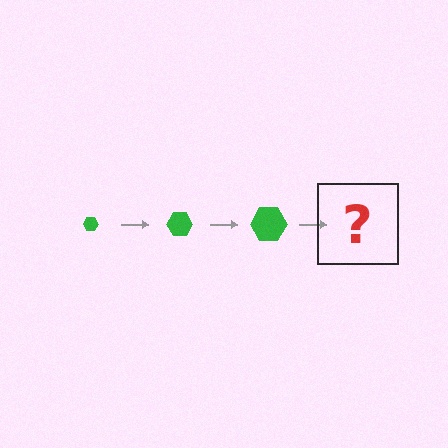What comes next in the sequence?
The next element should be a green hexagon, larger than the previous one.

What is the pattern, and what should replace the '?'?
The pattern is that the hexagon gets progressively larger each step. The '?' should be a green hexagon, larger than the previous one.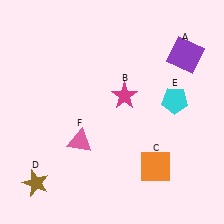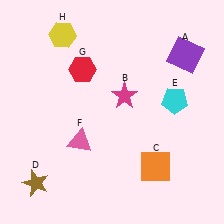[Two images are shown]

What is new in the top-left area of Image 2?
A red hexagon (G) was added in the top-left area of Image 2.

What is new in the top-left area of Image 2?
A yellow hexagon (H) was added in the top-left area of Image 2.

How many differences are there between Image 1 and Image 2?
There are 2 differences between the two images.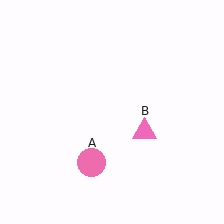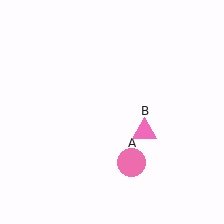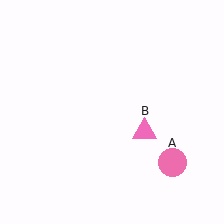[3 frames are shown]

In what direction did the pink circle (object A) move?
The pink circle (object A) moved right.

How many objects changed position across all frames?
1 object changed position: pink circle (object A).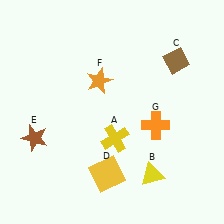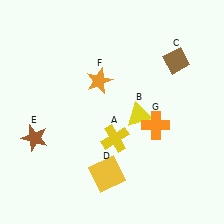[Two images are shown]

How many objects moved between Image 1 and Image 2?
1 object moved between the two images.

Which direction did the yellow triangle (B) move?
The yellow triangle (B) moved up.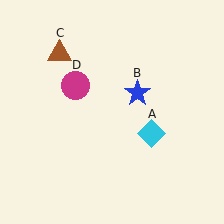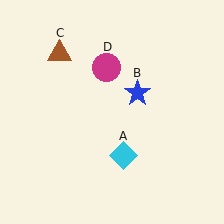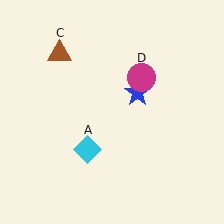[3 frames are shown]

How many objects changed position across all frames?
2 objects changed position: cyan diamond (object A), magenta circle (object D).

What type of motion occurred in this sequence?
The cyan diamond (object A), magenta circle (object D) rotated clockwise around the center of the scene.